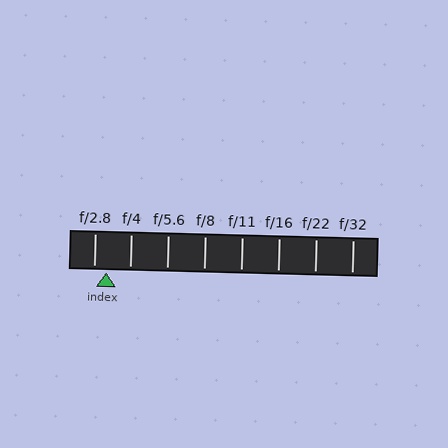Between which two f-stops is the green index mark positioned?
The index mark is between f/2.8 and f/4.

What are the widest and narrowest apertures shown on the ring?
The widest aperture shown is f/2.8 and the narrowest is f/32.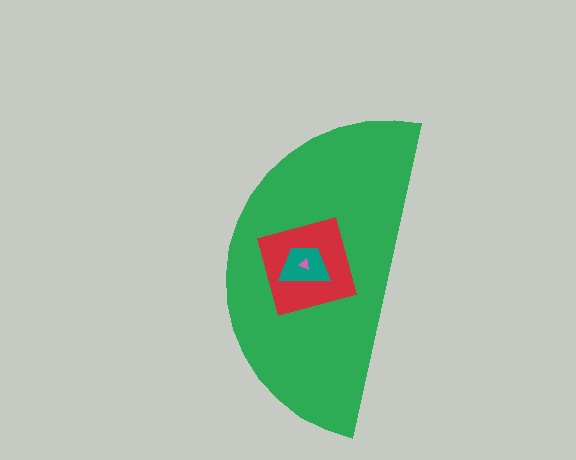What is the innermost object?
The pink triangle.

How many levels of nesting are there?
4.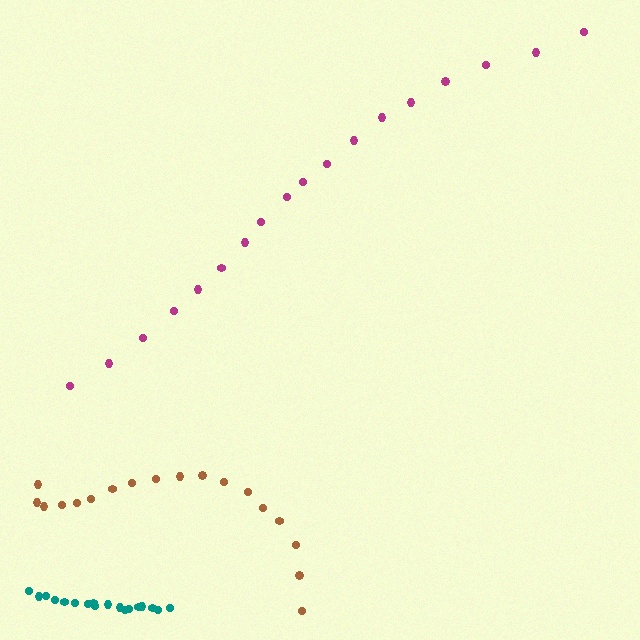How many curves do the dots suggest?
There are 3 distinct paths.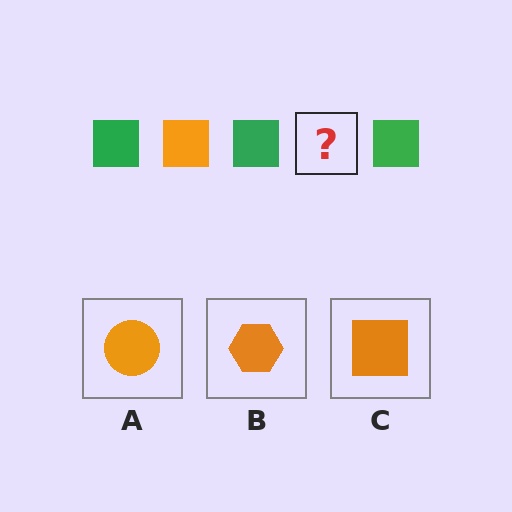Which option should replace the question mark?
Option C.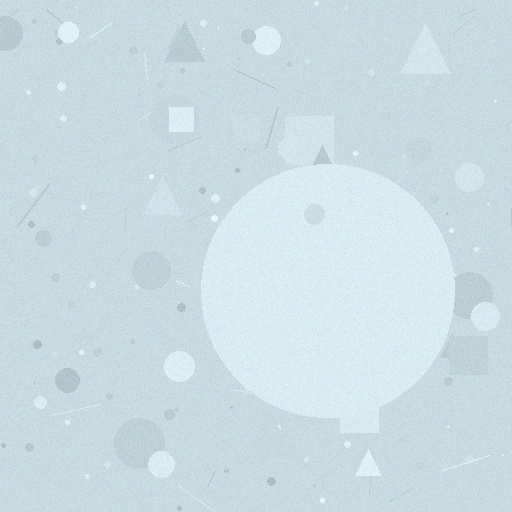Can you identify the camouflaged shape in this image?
The camouflaged shape is a circle.